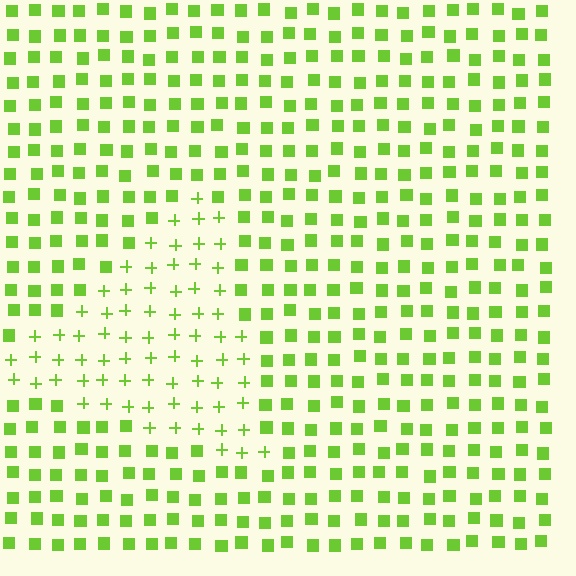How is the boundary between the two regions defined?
The boundary is defined by a change in element shape: plus signs inside vs. squares outside. All elements share the same color and spacing.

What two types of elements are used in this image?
The image uses plus signs inside the triangle region and squares outside it.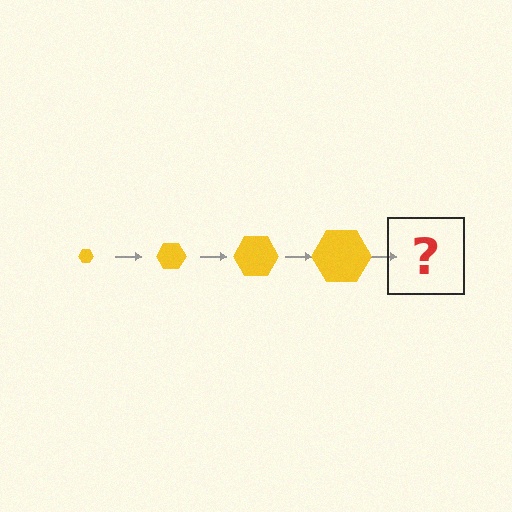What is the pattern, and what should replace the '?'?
The pattern is that the hexagon gets progressively larger each step. The '?' should be a yellow hexagon, larger than the previous one.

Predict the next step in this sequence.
The next step is a yellow hexagon, larger than the previous one.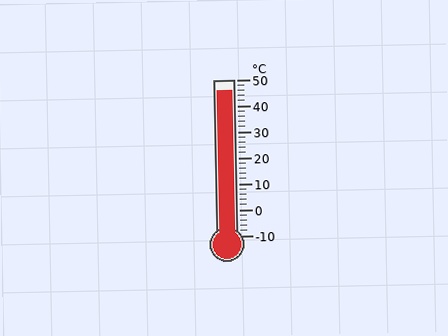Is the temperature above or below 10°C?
The temperature is above 10°C.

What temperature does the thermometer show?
The thermometer shows approximately 46°C.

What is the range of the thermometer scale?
The thermometer scale ranges from -10°C to 50°C.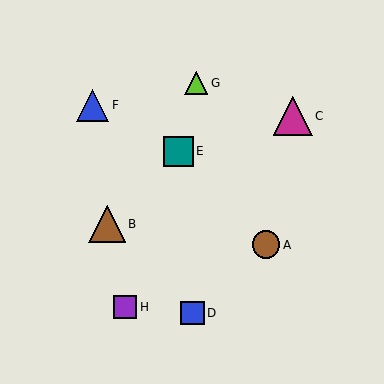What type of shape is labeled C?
Shape C is a magenta triangle.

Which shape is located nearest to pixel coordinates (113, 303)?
The purple square (labeled H) at (125, 307) is nearest to that location.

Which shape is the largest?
The magenta triangle (labeled C) is the largest.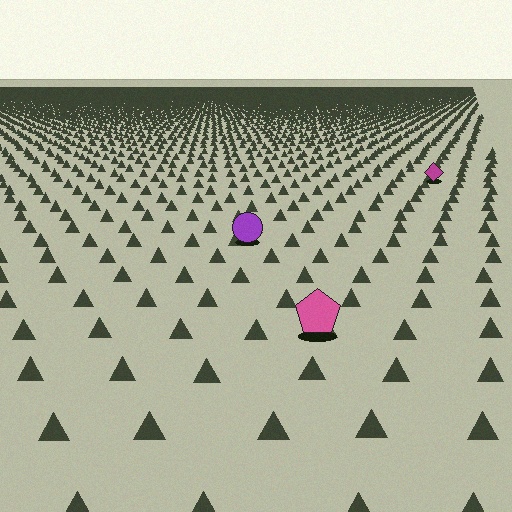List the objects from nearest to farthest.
From nearest to farthest: the pink pentagon, the purple circle, the magenta diamond.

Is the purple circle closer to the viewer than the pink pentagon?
No. The pink pentagon is closer — you can tell from the texture gradient: the ground texture is coarser near it.